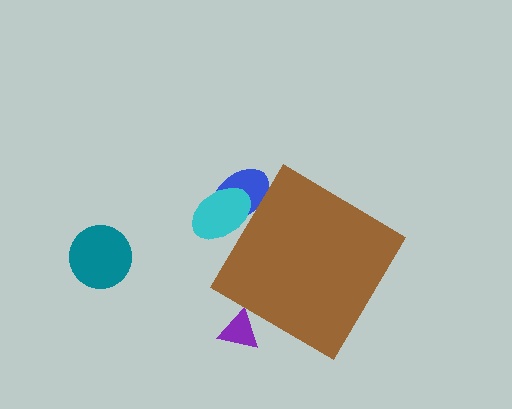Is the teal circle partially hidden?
No, the teal circle is fully visible.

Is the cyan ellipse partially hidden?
Yes, the cyan ellipse is partially hidden behind the brown diamond.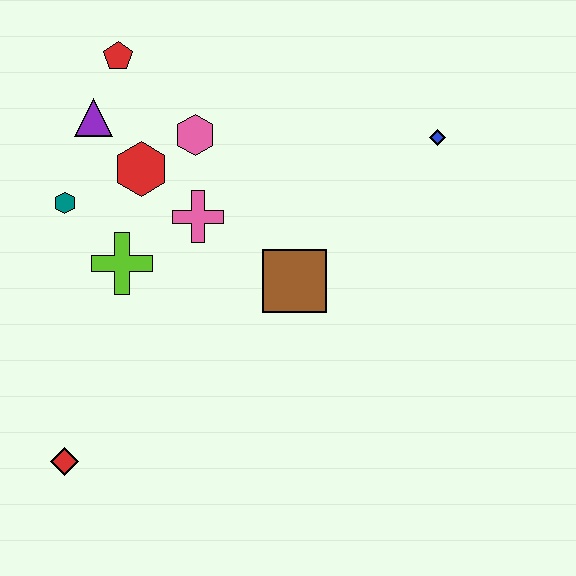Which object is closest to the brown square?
The pink cross is closest to the brown square.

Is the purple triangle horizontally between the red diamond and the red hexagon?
Yes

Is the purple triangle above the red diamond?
Yes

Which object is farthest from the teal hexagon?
The blue diamond is farthest from the teal hexagon.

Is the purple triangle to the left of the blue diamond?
Yes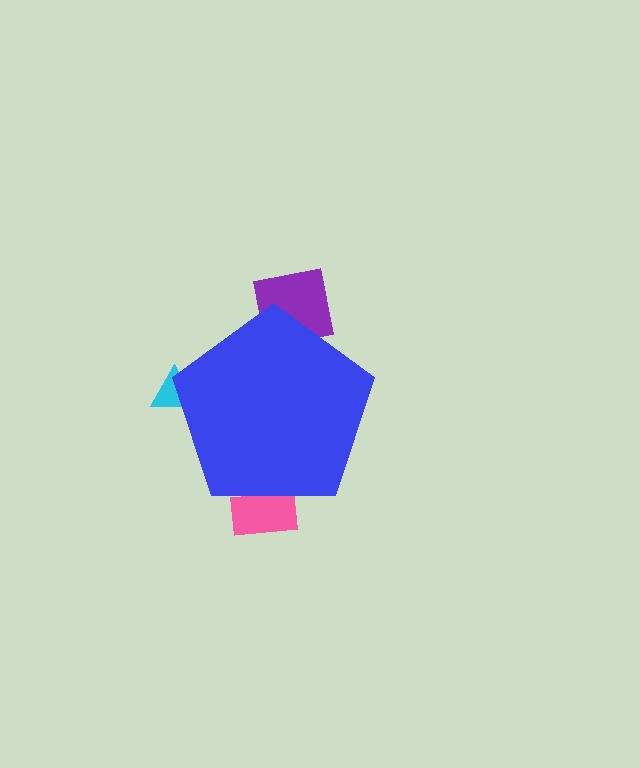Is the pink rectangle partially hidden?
Yes, the pink rectangle is partially hidden behind the blue pentagon.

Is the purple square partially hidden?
Yes, the purple square is partially hidden behind the blue pentagon.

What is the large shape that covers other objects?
A blue pentagon.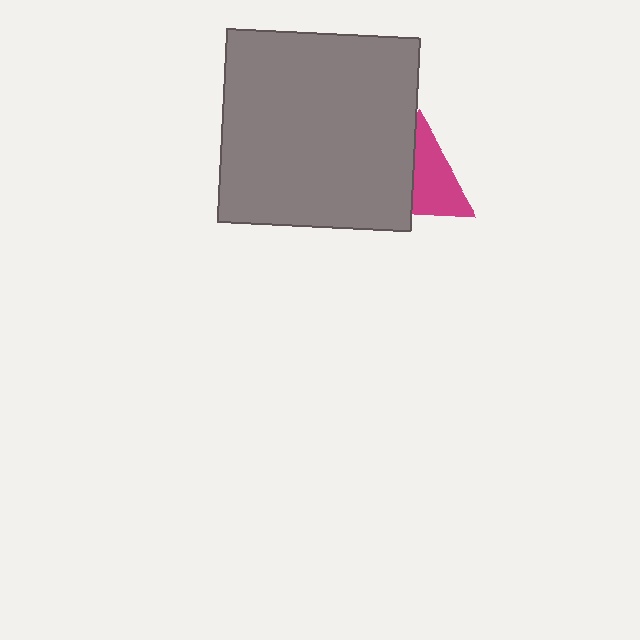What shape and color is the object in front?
The object in front is a gray square.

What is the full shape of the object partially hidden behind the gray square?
The partially hidden object is a magenta triangle.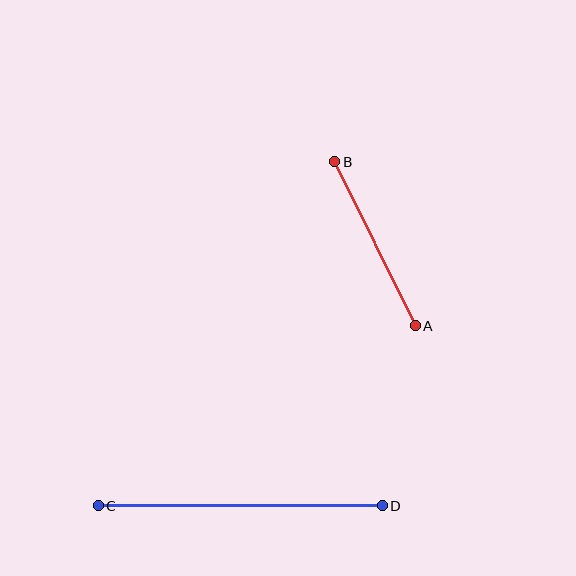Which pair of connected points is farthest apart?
Points C and D are farthest apart.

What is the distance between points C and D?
The distance is approximately 284 pixels.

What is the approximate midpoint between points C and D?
The midpoint is at approximately (240, 506) pixels.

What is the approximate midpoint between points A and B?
The midpoint is at approximately (375, 244) pixels.